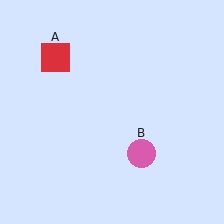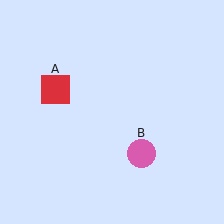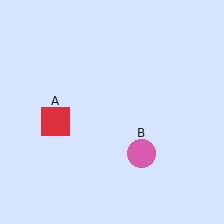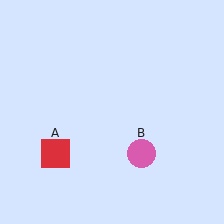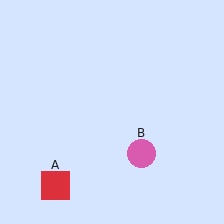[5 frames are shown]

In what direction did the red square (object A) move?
The red square (object A) moved down.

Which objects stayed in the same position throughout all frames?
Pink circle (object B) remained stationary.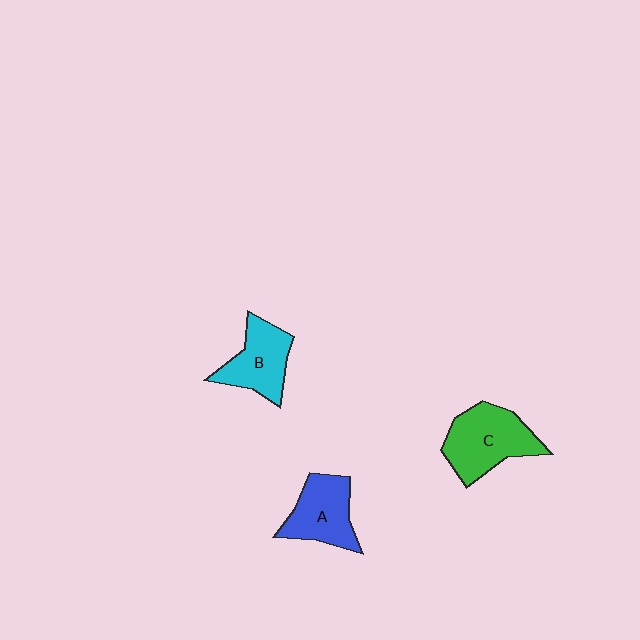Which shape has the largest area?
Shape C (green).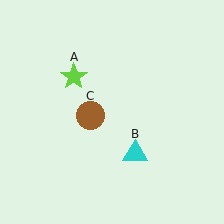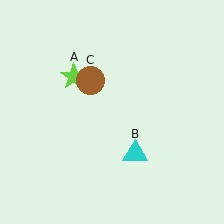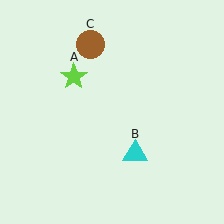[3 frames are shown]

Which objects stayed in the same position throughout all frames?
Lime star (object A) and cyan triangle (object B) remained stationary.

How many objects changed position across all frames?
1 object changed position: brown circle (object C).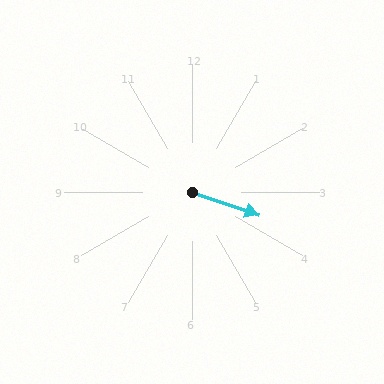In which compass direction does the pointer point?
East.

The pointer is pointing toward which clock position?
Roughly 4 o'clock.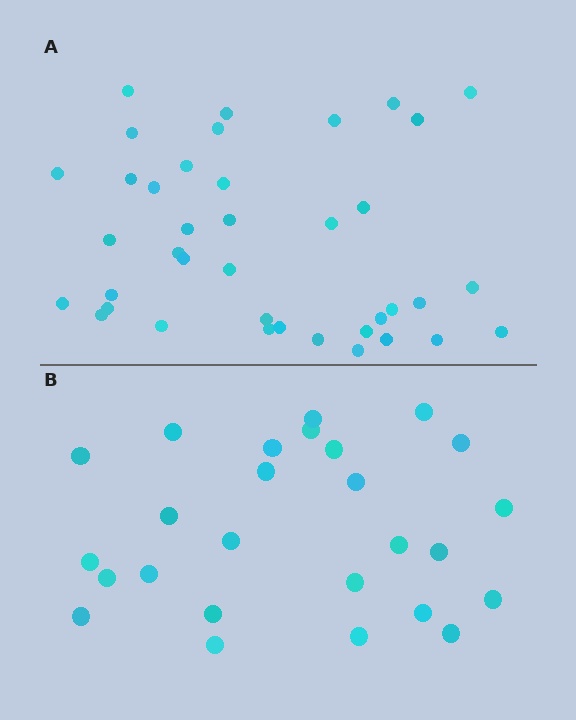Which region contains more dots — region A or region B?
Region A (the top region) has more dots.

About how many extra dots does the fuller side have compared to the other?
Region A has approximately 15 more dots than region B.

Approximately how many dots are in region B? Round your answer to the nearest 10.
About 30 dots. (The exact count is 26, which rounds to 30.)